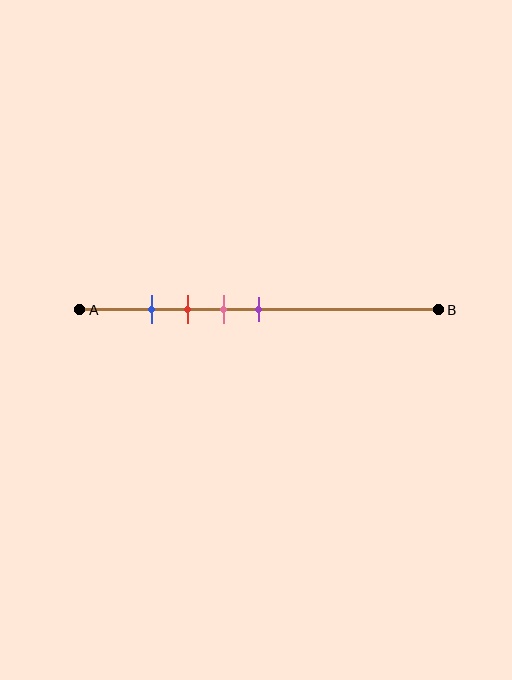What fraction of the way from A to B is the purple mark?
The purple mark is approximately 50% (0.5) of the way from A to B.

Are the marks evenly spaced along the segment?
Yes, the marks are approximately evenly spaced.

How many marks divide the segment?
There are 4 marks dividing the segment.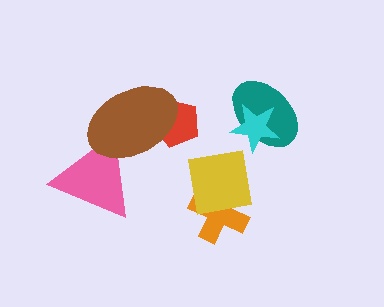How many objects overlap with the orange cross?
1 object overlaps with the orange cross.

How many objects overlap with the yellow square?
1 object overlaps with the yellow square.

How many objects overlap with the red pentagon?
1 object overlaps with the red pentagon.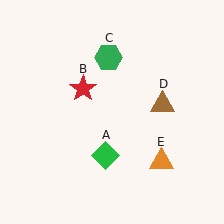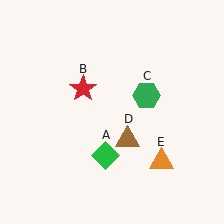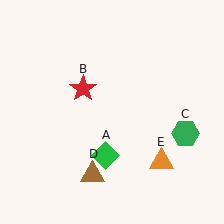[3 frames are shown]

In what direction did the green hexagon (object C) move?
The green hexagon (object C) moved down and to the right.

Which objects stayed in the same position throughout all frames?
Green diamond (object A) and red star (object B) and orange triangle (object E) remained stationary.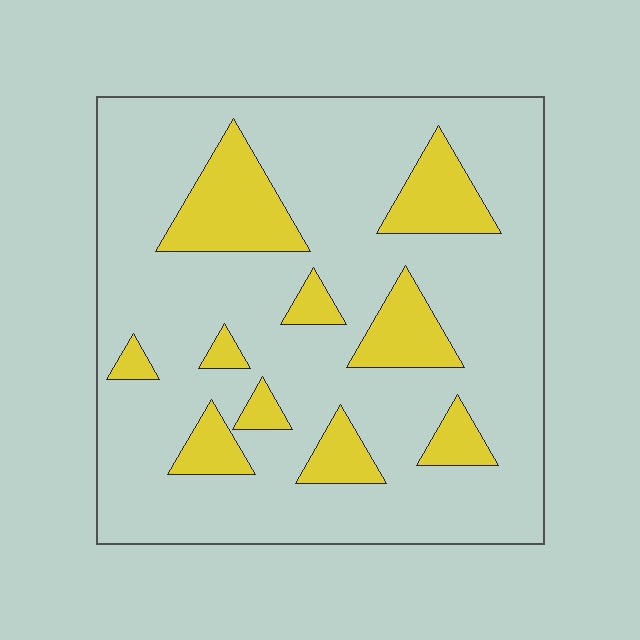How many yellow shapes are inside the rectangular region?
10.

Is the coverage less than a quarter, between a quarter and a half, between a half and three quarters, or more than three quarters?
Less than a quarter.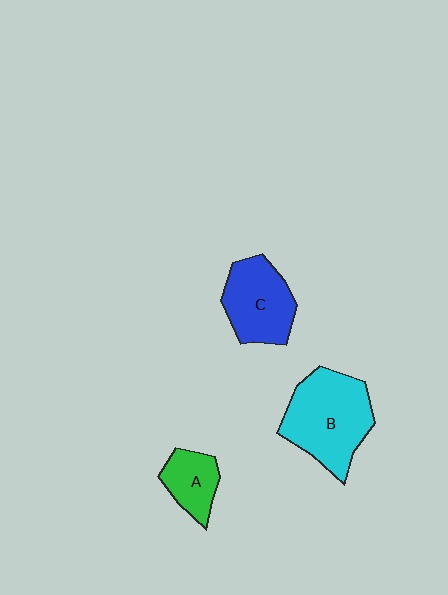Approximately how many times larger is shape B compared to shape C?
Approximately 1.4 times.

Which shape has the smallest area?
Shape A (green).